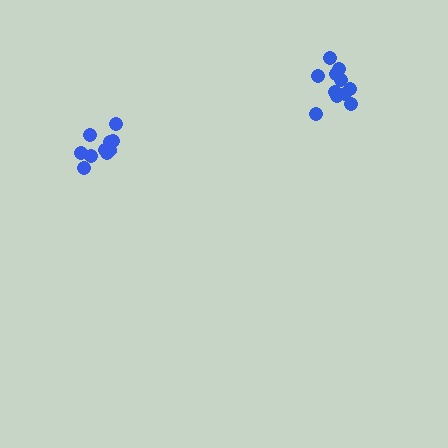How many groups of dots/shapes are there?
There are 2 groups.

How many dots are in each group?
Group 1: 10 dots, Group 2: 11 dots (21 total).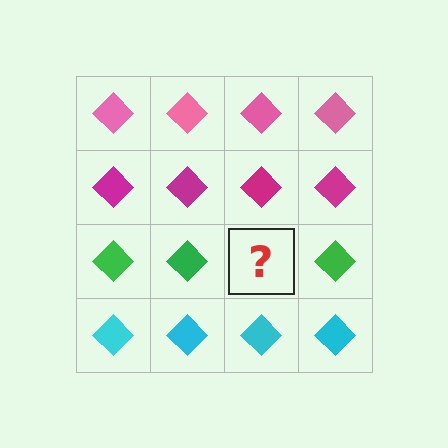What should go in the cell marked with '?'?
The missing cell should contain a green diamond.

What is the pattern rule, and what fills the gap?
The rule is that each row has a consistent color. The gap should be filled with a green diamond.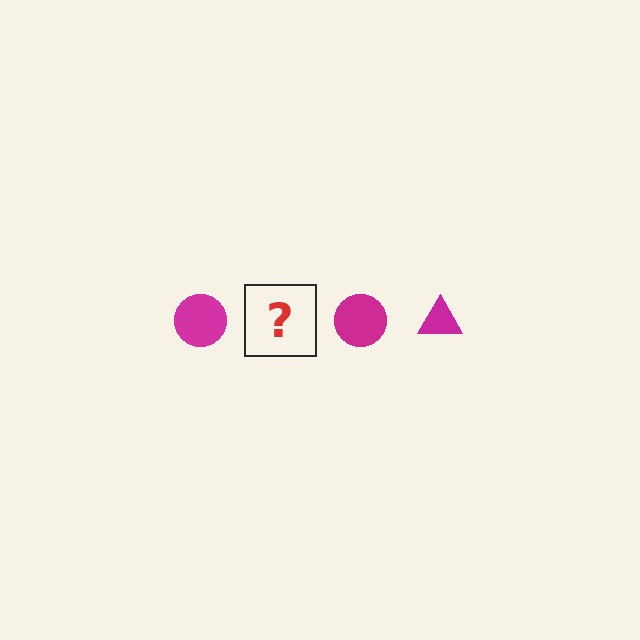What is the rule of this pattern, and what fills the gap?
The rule is that the pattern cycles through circle, triangle shapes in magenta. The gap should be filled with a magenta triangle.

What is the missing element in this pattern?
The missing element is a magenta triangle.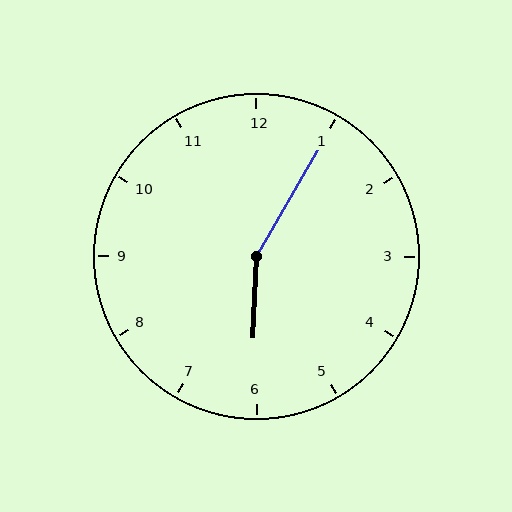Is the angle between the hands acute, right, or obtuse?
It is obtuse.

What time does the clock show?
6:05.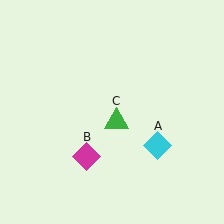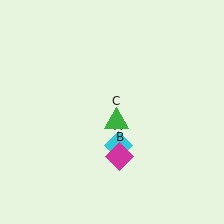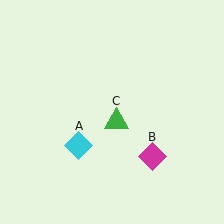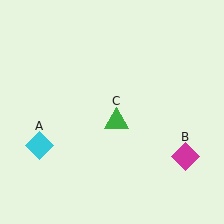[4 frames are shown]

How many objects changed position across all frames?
2 objects changed position: cyan diamond (object A), magenta diamond (object B).